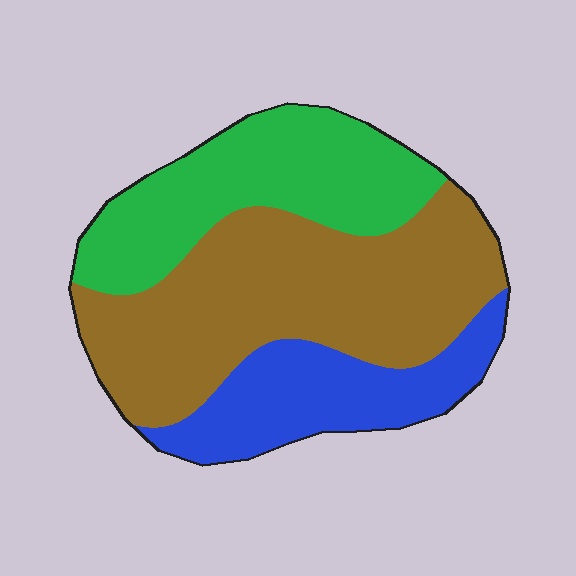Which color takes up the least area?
Blue, at roughly 20%.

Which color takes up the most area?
Brown, at roughly 50%.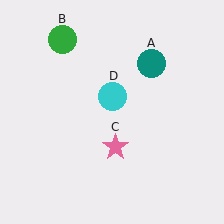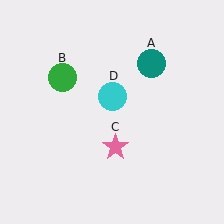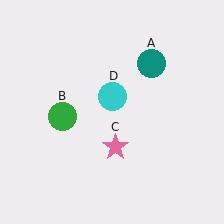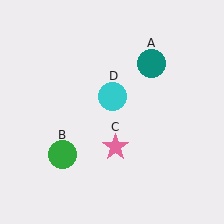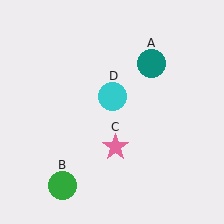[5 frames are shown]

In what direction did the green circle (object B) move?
The green circle (object B) moved down.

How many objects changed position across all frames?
1 object changed position: green circle (object B).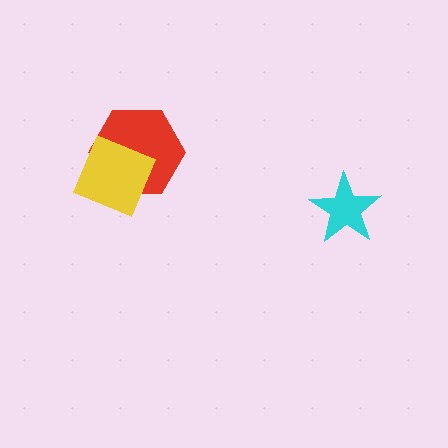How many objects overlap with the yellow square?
1 object overlaps with the yellow square.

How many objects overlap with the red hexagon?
1 object overlaps with the red hexagon.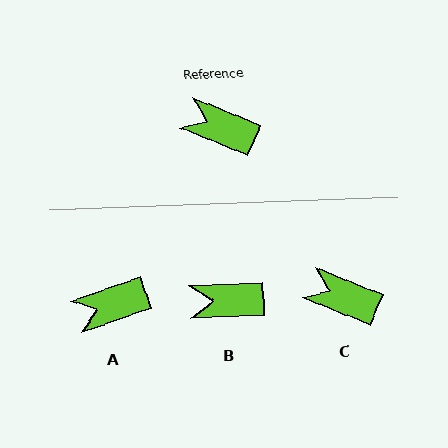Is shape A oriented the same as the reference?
No, it is off by about 42 degrees.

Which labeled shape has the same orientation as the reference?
C.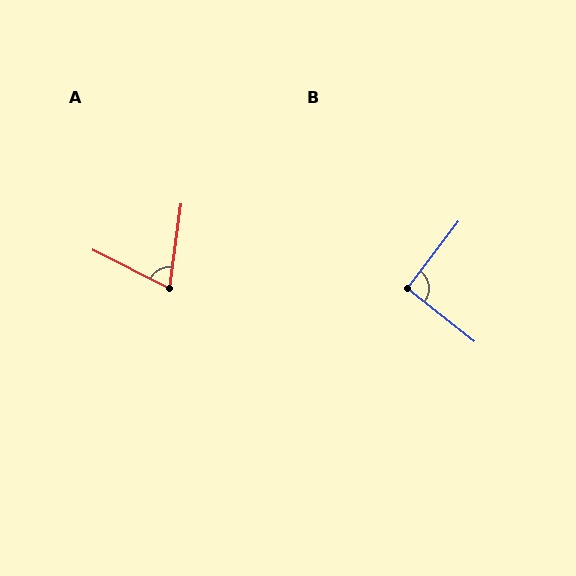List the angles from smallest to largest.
A (71°), B (91°).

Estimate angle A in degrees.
Approximately 71 degrees.